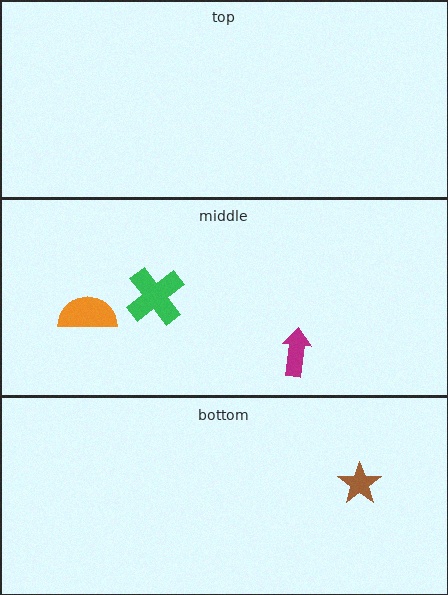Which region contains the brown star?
The bottom region.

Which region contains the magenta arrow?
The middle region.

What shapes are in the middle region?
The green cross, the magenta arrow, the orange semicircle.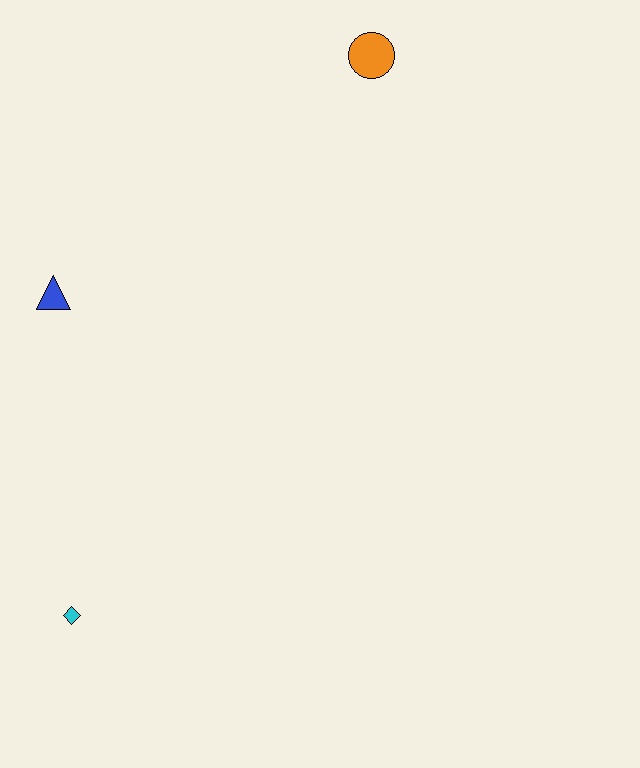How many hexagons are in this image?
There are no hexagons.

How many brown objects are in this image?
There are no brown objects.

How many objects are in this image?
There are 3 objects.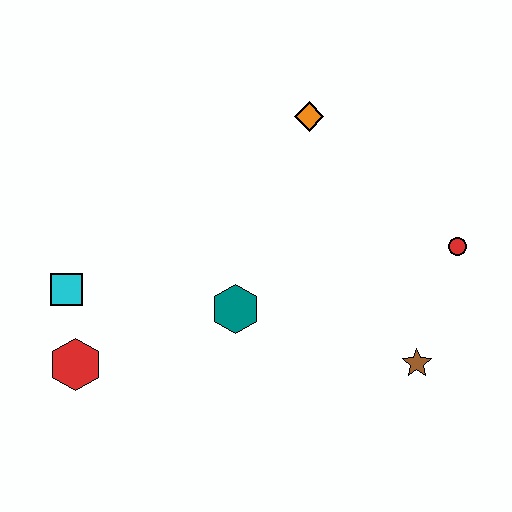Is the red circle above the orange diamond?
No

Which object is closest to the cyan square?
The red hexagon is closest to the cyan square.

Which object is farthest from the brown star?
The cyan square is farthest from the brown star.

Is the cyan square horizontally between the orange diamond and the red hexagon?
No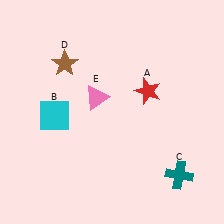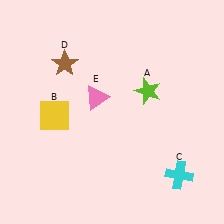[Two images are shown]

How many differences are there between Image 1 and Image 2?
There are 3 differences between the two images.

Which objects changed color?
A changed from red to lime. B changed from cyan to yellow. C changed from teal to cyan.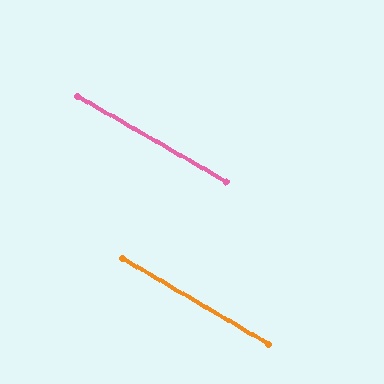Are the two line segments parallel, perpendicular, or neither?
Parallel — their directions differ by only 0.4°.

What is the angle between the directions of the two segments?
Approximately 0 degrees.